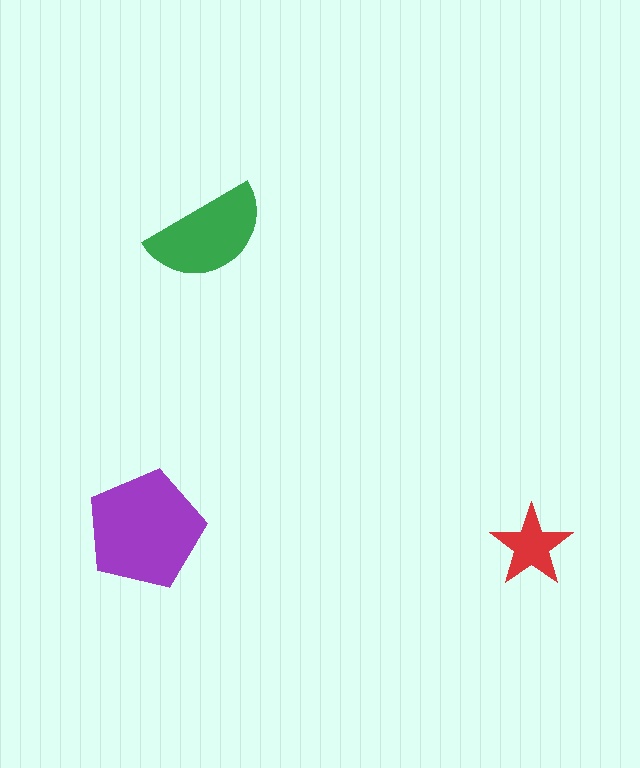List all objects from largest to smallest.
The purple pentagon, the green semicircle, the red star.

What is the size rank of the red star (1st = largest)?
3rd.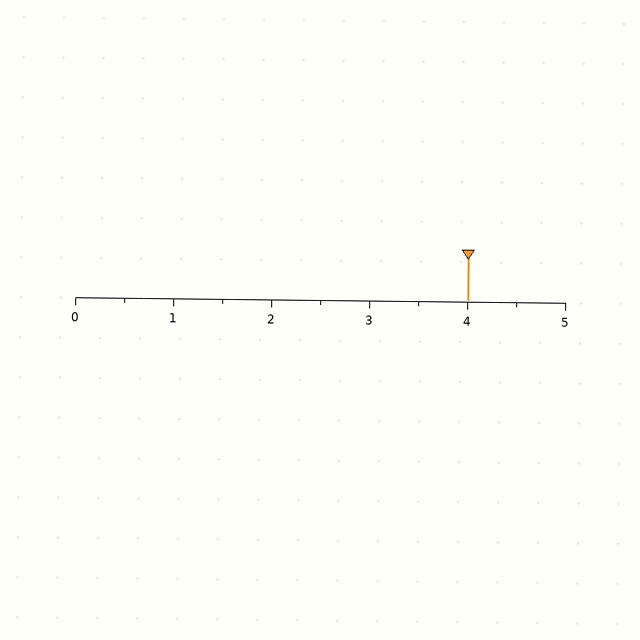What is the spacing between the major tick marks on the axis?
The major ticks are spaced 1 apart.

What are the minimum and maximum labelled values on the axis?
The axis runs from 0 to 5.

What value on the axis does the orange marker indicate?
The marker indicates approximately 4.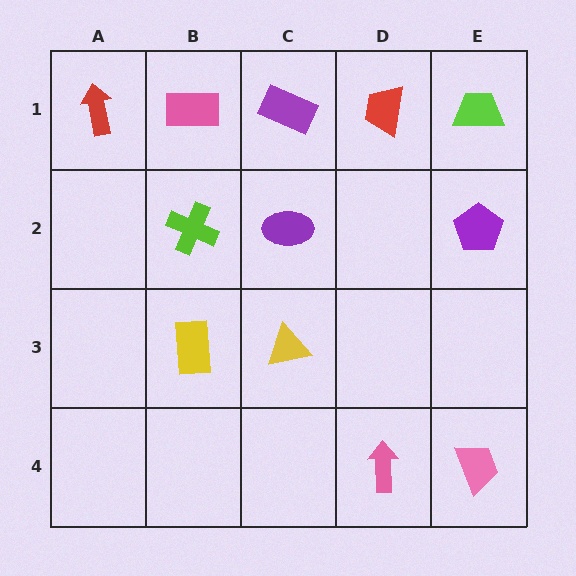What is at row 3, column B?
A yellow rectangle.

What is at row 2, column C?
A purple ellipse.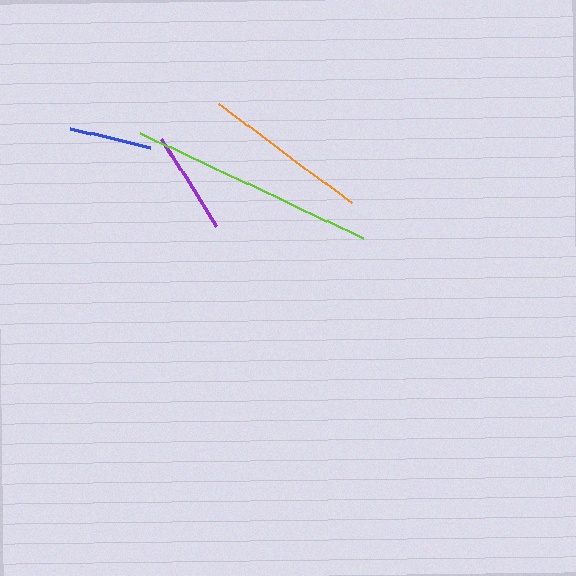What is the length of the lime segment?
The lime segment is approximately 248 pixels long.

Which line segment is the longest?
The lime line is the longest at approximately 248 pixels.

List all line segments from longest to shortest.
From longest to shortest: lime, orange, purple, blue.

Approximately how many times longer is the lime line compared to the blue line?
The lime line is approximately 3.0 times the length of the blue line.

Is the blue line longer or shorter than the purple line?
The purple line is longer than the blue line.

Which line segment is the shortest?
The blue line is the shortest at approximately 83 pixels.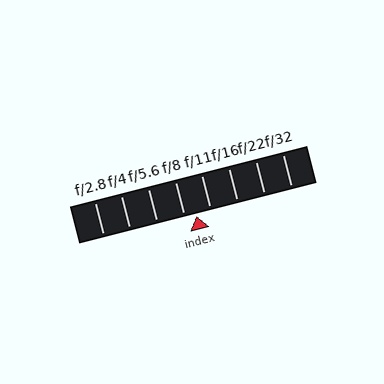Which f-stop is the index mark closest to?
The index mark is closest to f/8.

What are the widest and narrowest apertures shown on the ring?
The widest aperture shown is f/2.8 and the narrowest is f/32.